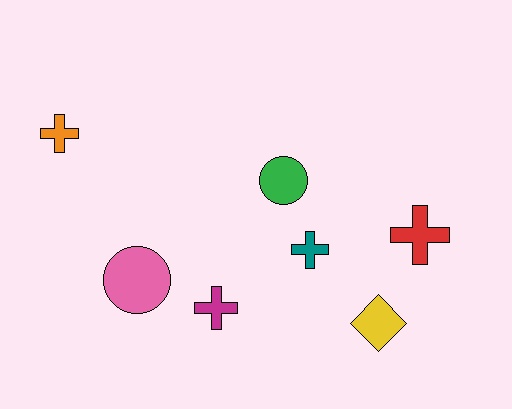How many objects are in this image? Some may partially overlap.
There are 7 objects.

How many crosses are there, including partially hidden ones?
There are 4 crosses.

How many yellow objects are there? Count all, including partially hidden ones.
There is 1 yellow object.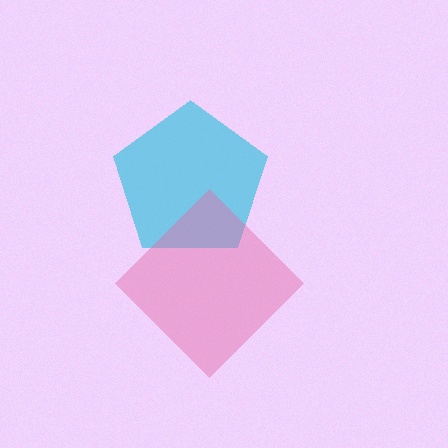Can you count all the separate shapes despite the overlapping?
Yes, there are 2 separate shapes.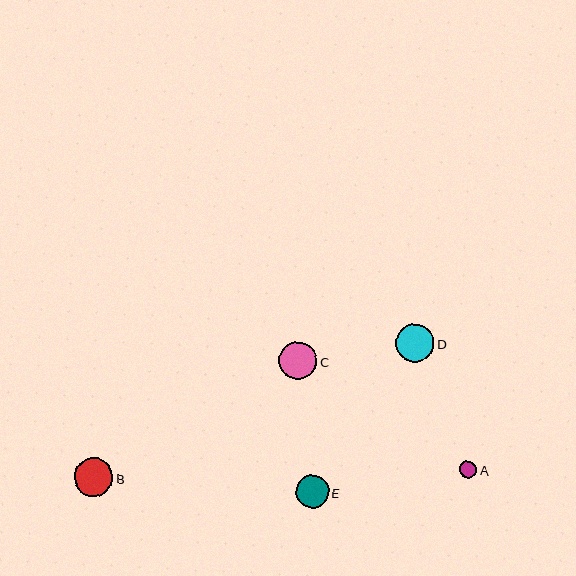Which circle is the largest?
Circle D is the largest with a size of approximately 39 pixels.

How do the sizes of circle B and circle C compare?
Circle B and circle C are approximately the same size.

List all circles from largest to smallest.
From largest to smallest: D, B, C, E, A.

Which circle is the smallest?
Circle A is the smallest with a size of approximately 17 pixels.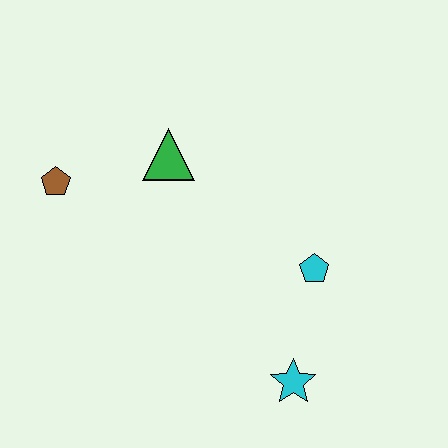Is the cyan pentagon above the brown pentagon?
No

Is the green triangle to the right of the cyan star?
No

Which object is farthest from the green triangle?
The cyan star is farthest from the green triangle.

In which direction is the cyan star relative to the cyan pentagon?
The cyan star is below the cyan pentagon.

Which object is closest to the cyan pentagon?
The cyan star is closest to the cyan pentagon.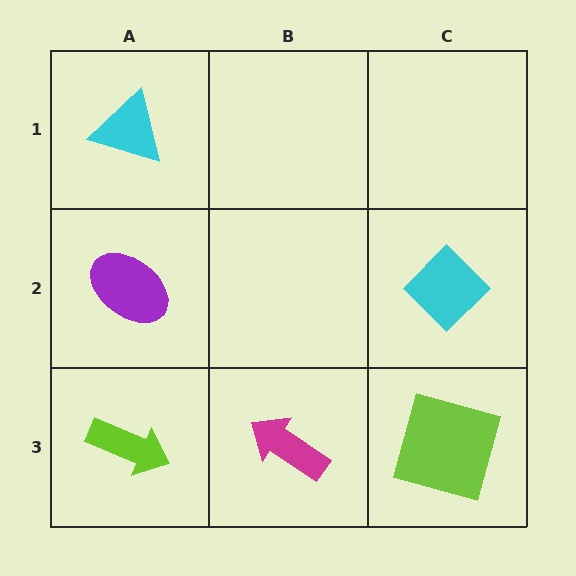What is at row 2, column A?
A purple ellipse.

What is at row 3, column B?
A magenta arrow.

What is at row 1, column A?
A cyan triangle.